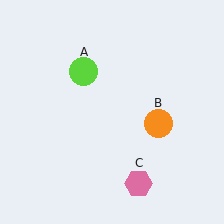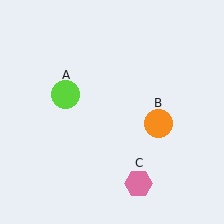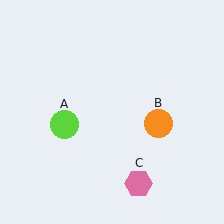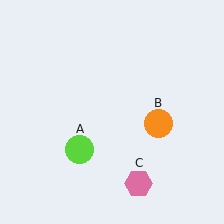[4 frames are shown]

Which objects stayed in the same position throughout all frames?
Orange circle (object B) and pink hexagon (object C) remained stationary.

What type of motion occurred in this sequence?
The lime circle (object A) rotated counterclockwise around the center of the scene.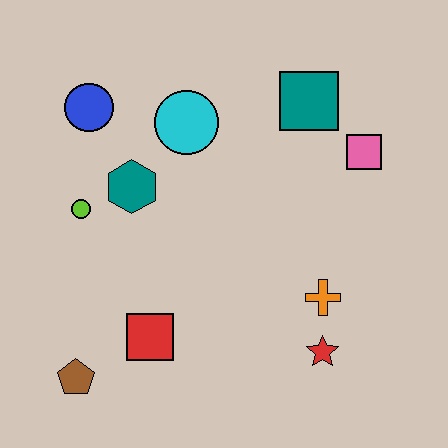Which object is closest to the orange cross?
The red star is closest to the orange cross.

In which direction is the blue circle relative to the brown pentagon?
The blue circle is above the brown pentagon.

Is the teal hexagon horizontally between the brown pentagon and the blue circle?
No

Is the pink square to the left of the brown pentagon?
No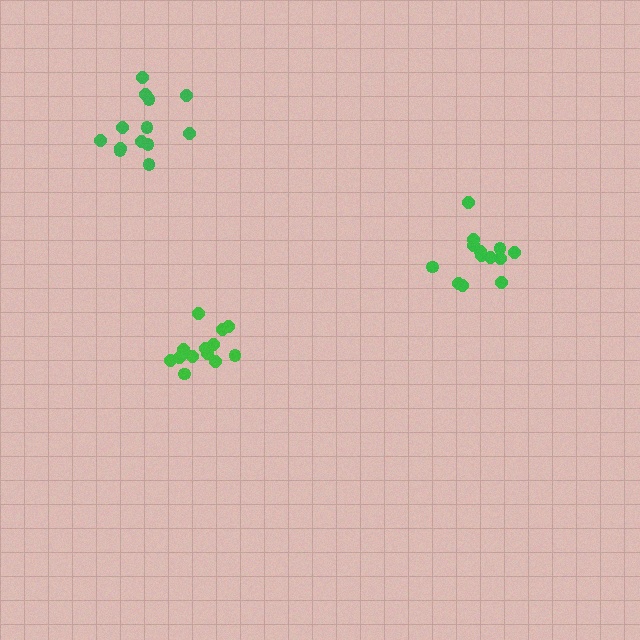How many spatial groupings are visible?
There are 3 spatial groupings.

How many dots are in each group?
Group 1: 13 dots, Group 2: 13 dots, Group 3: 13 dots (39 total).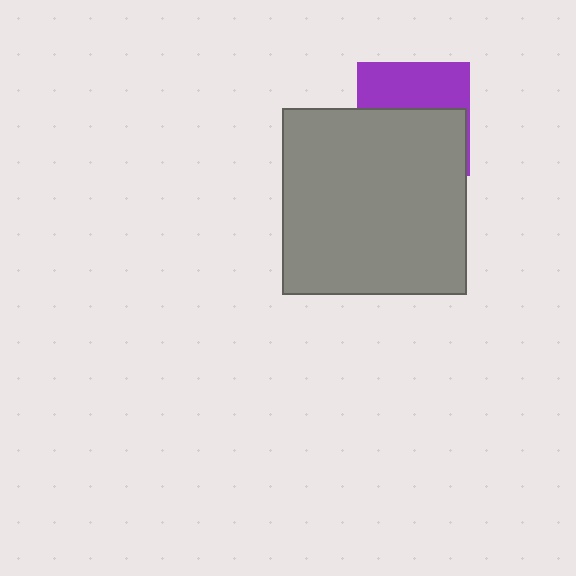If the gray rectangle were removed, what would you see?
You would see the complete purple square.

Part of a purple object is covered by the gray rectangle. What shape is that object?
It is a square.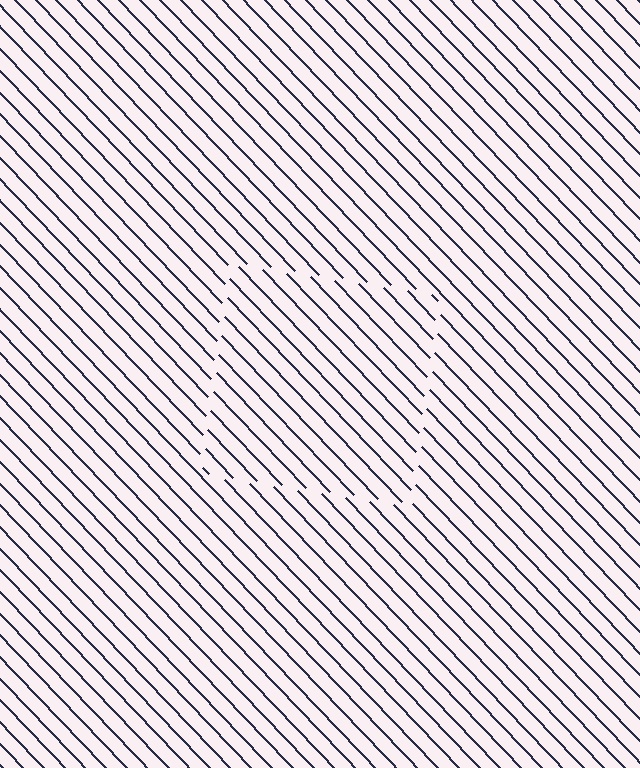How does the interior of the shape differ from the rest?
The interior of the shape contains the same grating, shifted by half a period — the contour is defined by the phase discontinuity where line-ends from the inner and outer gratings abut.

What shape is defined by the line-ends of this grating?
An illusory square. The interior of the shape contains the same grating, shifted by half a period — the contour is defined by the phase discontinuity where line-ends from the inner and outer gratings abut.